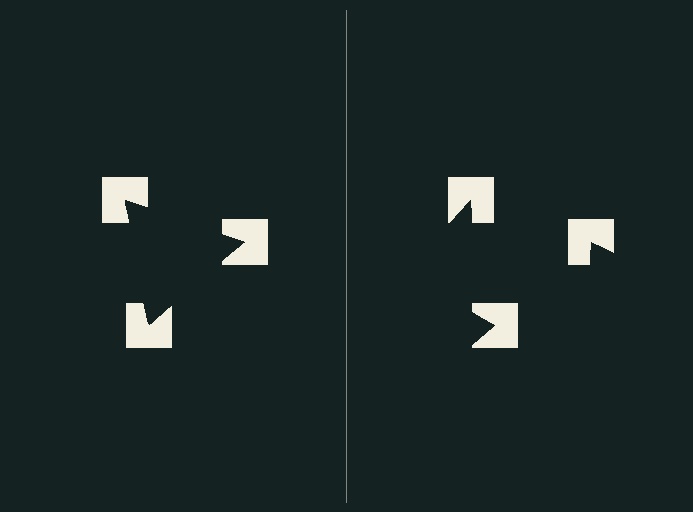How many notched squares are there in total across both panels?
6 — 3 on each side.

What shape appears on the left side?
An illusory triangle.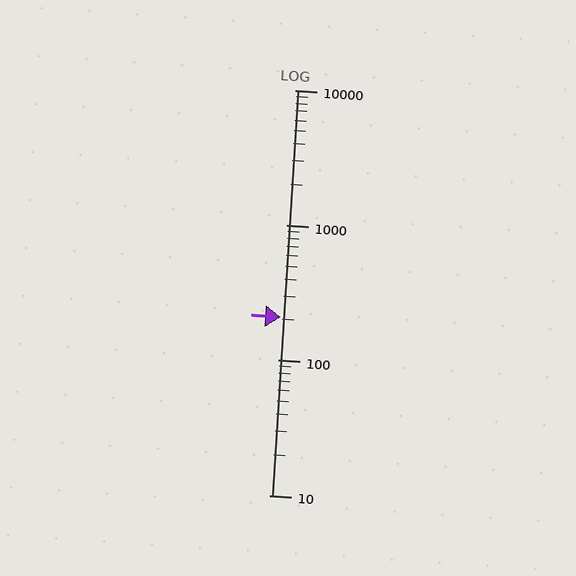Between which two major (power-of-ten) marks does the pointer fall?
The pointer is between 100 and 1000.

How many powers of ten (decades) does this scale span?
The scale spans 3 decades, from 10 to 10000.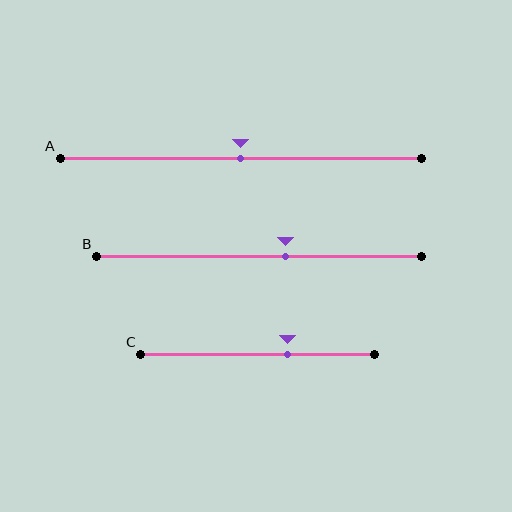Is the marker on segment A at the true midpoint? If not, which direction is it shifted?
Yes, the marker on segment A is at the true midpoint.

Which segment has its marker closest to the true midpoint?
Segment A has its marker closest to the true midpoint.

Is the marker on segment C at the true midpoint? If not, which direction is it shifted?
No, the marker on segment C is shifted to the right by about 13% of the segment length.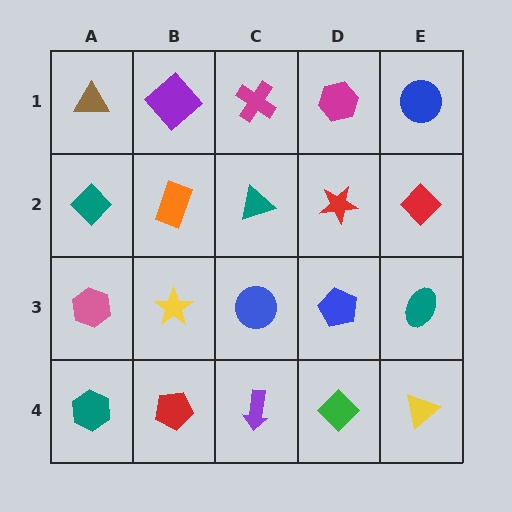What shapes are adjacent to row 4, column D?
A blue pentagon (row 3, column D), a purple arrow (row 4, column C), a yellow triangle (row 4, column E).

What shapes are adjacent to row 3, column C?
A teal triangle (row 2, column C), a purple arrow (row 4, column C), a yellow star (row 3, column B), a blue pentagon (row 3, column D).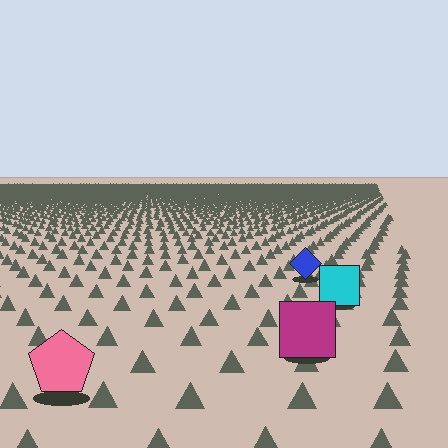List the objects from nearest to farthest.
From nearest to farthest: the pink pentagon, the magenta square, the cyan square, the blue diamond.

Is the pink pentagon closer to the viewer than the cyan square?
Yes. The pink pentagon is closer — you can tell from the texture gradient: the ground texture is coarser near it.